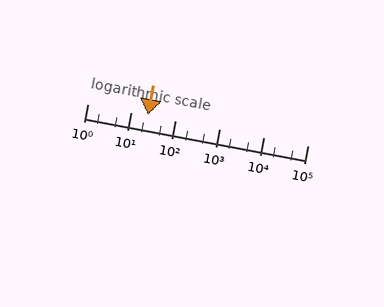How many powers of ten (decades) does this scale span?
The scale spans 5 decades, from 1 to 100000.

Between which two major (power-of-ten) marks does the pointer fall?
The pointer is between 10 and 100.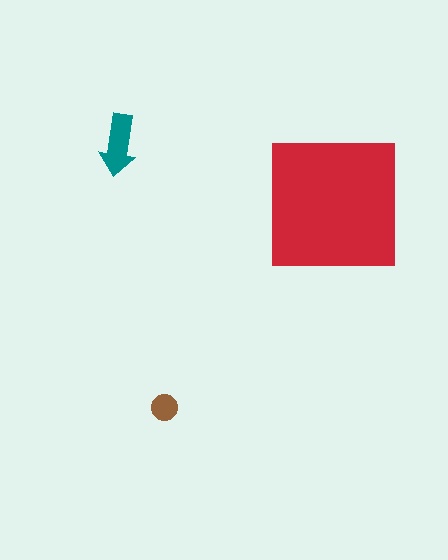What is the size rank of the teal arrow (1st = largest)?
2nd.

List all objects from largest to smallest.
The red square, the teal arrow, the brown circle.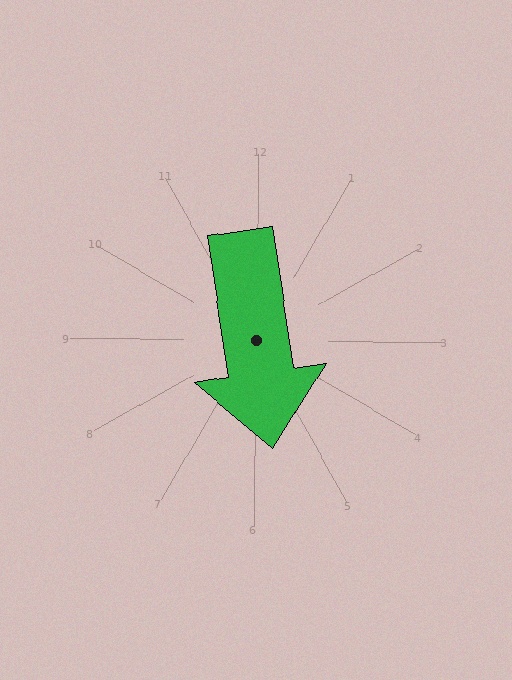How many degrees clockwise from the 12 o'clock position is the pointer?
Approximately 171 degrees.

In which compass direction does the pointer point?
South.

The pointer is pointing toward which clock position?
Roughly 6 o'clock.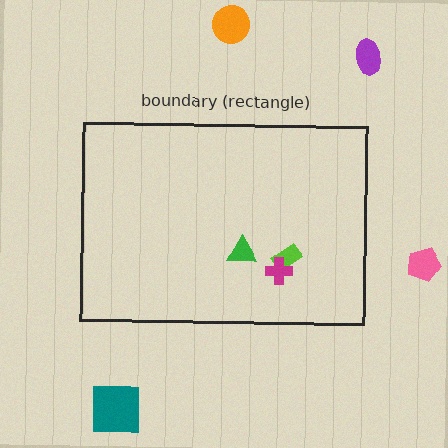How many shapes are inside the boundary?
3 inside, 4 outside.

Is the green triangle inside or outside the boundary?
Inside.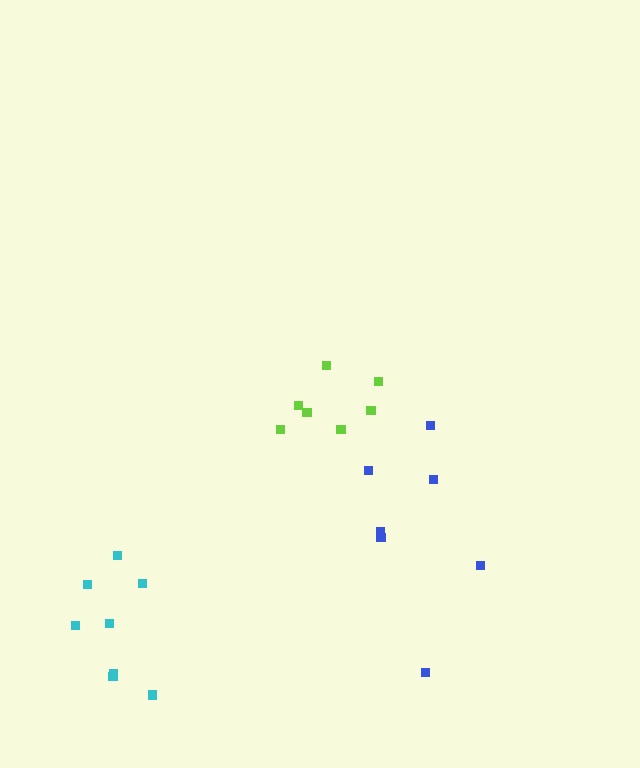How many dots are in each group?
Group 1: 8 dots, Group 2: 7 dots, Group 3: 7 dots (22 total).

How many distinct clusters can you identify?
There are 3 distinct clusters.